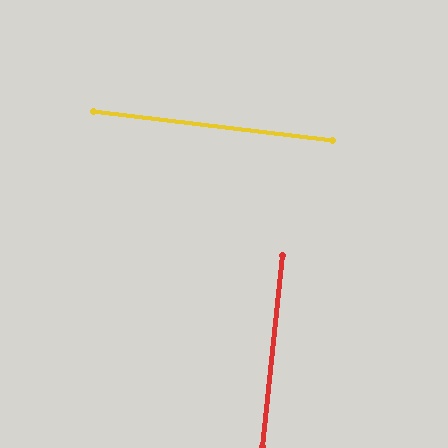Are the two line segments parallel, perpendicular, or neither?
Perpendicular — they meet at approximately 89°.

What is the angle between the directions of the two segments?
Approximately 89 degrees.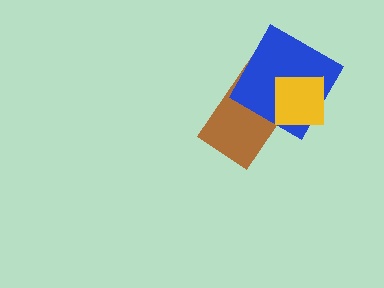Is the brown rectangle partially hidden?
Yes, it is partially covered by another shape.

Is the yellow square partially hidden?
No, no other shape covers it.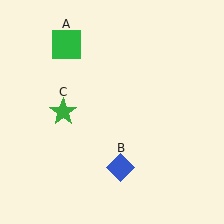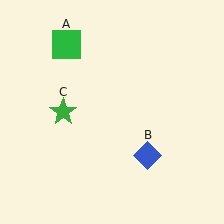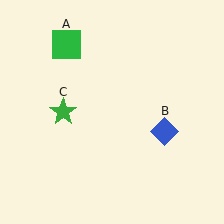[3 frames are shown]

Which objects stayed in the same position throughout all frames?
Green square (object A) and green star (object C) remained stationary.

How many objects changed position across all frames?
1 object changed position: blue diamond (object B).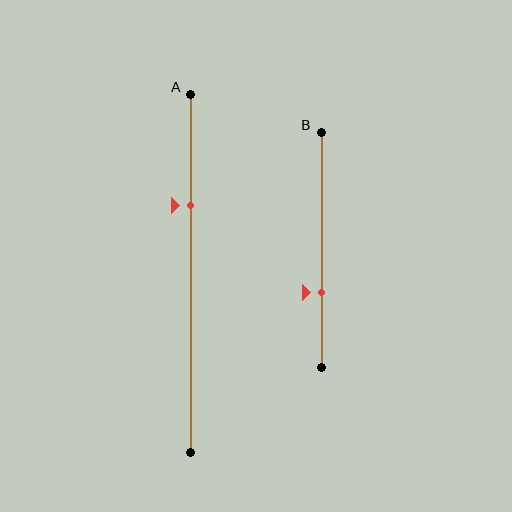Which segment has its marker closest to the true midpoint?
Segment B has its marker closest to the true midpoint.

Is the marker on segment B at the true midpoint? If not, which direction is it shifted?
No, the marker on segment B is shifted downward by about 18% of the segment length.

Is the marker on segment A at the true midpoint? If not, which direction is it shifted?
No, the marker on segment A is shifted upward by about 19% of the segment length.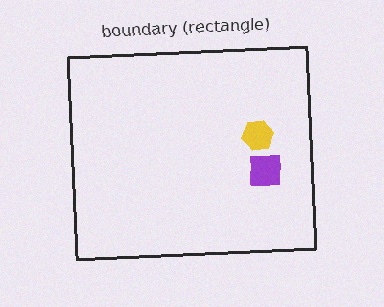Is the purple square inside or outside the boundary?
Inside.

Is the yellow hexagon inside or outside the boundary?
Inside.